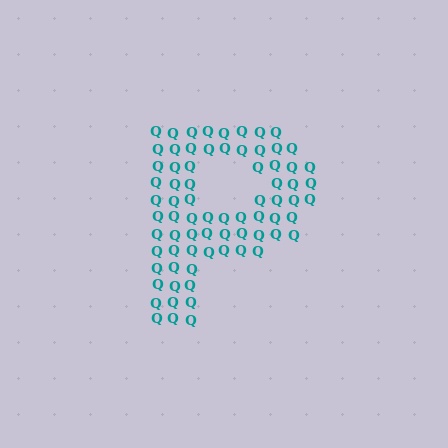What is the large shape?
The large shape is the letter P.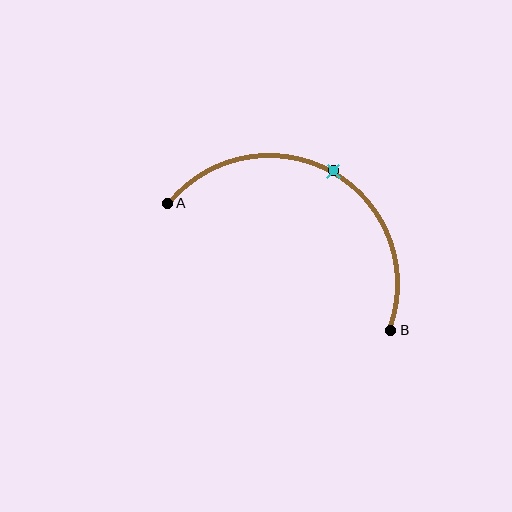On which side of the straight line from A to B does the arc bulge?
The arc bulges above the straight line connecting A and B.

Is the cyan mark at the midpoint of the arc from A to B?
Yes. The cyan mark lies on the arc at equal arc-length from both A and B — it is the arc midpoint.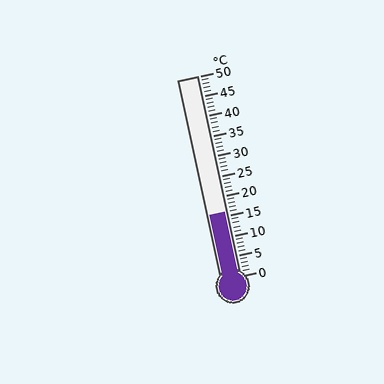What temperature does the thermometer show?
The thermometer shows approximately 16°C.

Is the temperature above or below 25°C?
The temperature is below 25°C.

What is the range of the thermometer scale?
The thermometer scale ranges from 0°C to 50°C.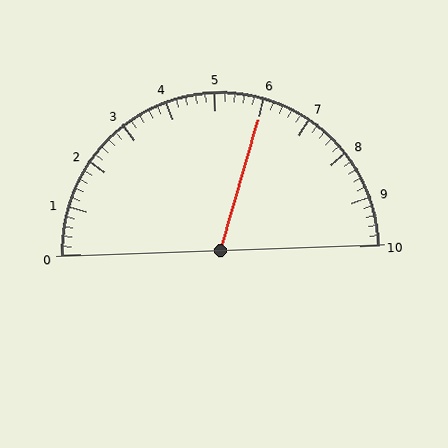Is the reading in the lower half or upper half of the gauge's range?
The reading is in the upper half of the range (0 to 10).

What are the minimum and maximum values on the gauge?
The gauge ranges from 0 to 10.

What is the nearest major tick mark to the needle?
The nearest major tick mark is 6.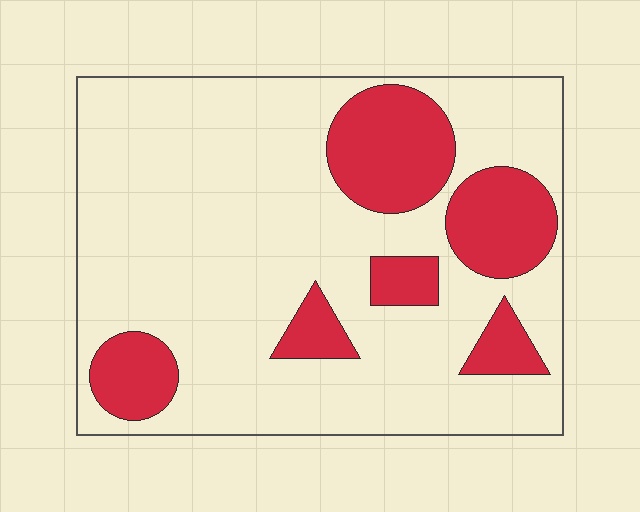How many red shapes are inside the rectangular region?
6.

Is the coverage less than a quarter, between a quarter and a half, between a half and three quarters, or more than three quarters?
Less than a quarter.